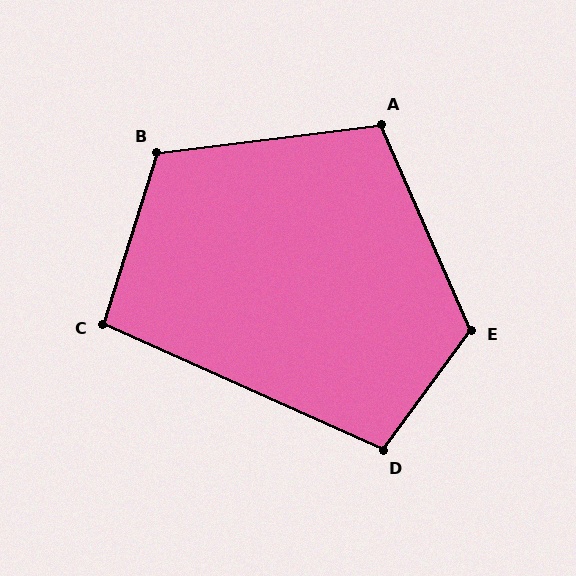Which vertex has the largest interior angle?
E, at approximately 120 degrees.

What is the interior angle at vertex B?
Approximately 114 degrees (obtuse).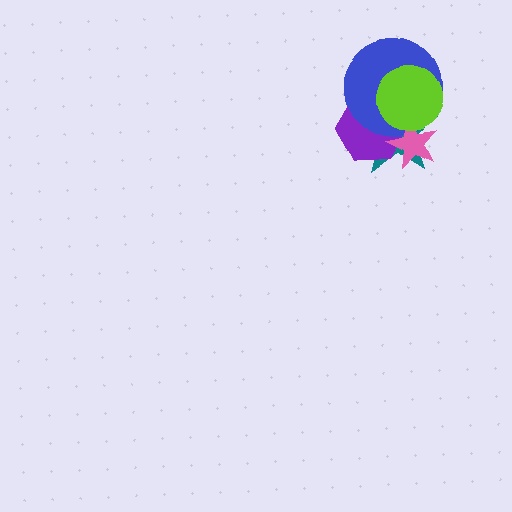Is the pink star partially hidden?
Yes, it is partially covered by another shape.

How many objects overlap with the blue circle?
4 objects overlap with the blue circle.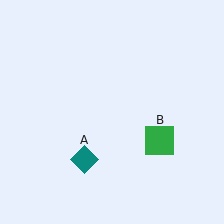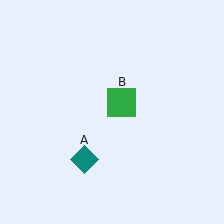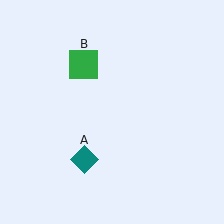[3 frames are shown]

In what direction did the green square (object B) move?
The green square (object B) moved up and to the left.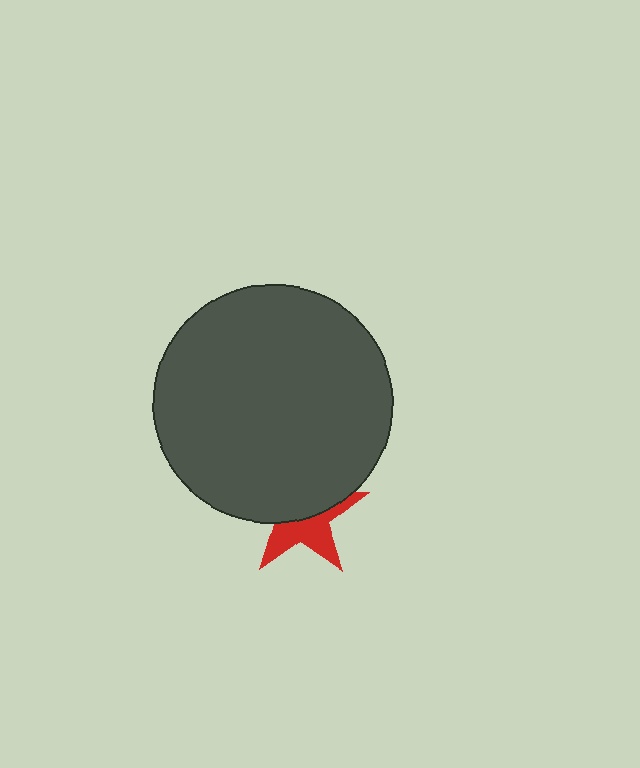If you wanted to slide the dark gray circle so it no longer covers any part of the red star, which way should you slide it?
Slide it up — that is the most direct way to separate the two shapes.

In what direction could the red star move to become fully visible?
The red star could move down. That would shift it out from behind the dark gray circle entirely.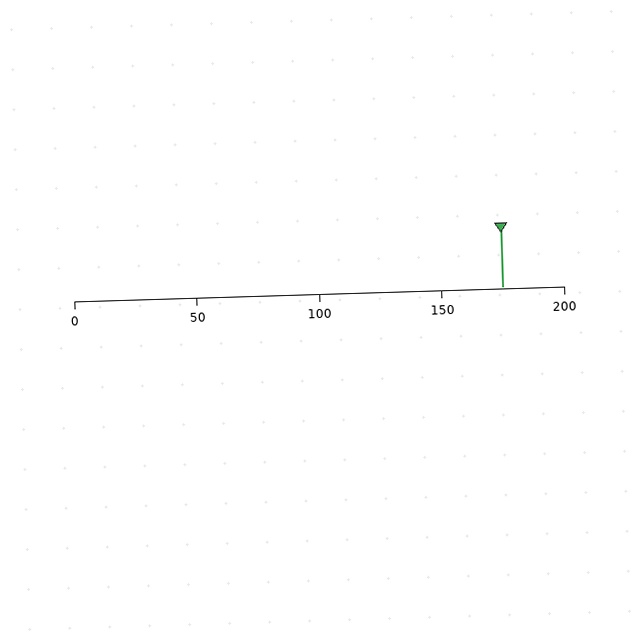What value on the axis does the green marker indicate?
The marker indicates approximately 175.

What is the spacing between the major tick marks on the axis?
The major ticks are spaced 50 apart.